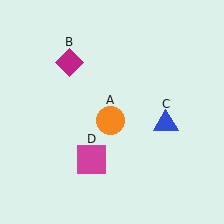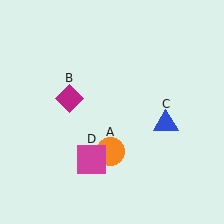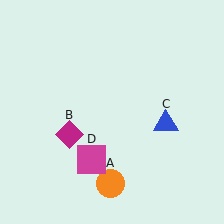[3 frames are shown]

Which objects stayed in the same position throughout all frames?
Blue triangle (object C) and magenta square (object D) remained stationary.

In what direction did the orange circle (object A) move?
The orange circle (object A) moved down.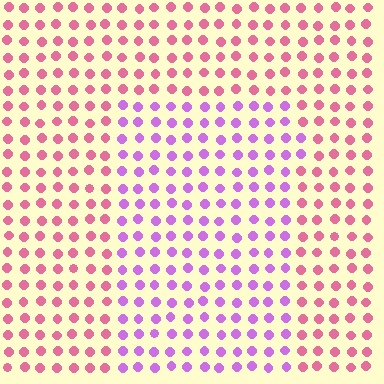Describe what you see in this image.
The image is filled with small pink elements in a uniform arrangement. A rectangle-shaped region is visible where the elements are tinted to a slightly different hue, forming a subtle color boundary.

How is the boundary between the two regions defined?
The boundary is defined purely by a slight shift in hue (about 48 degrees). Spacing, size, and orientation are identical on both sides.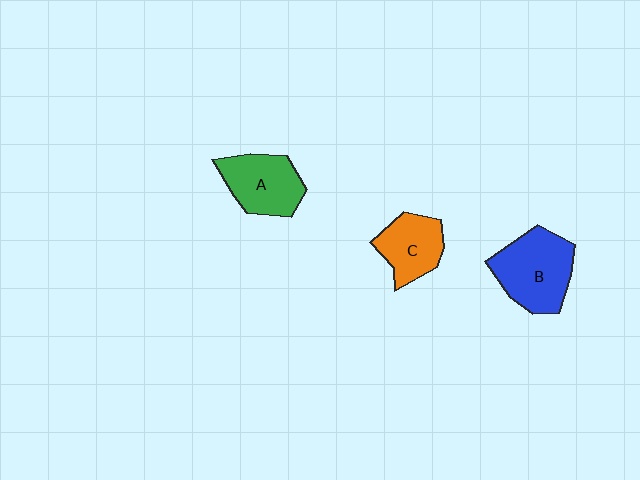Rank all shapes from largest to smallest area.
From largest to smallest: B (blue), A (green), C (orange).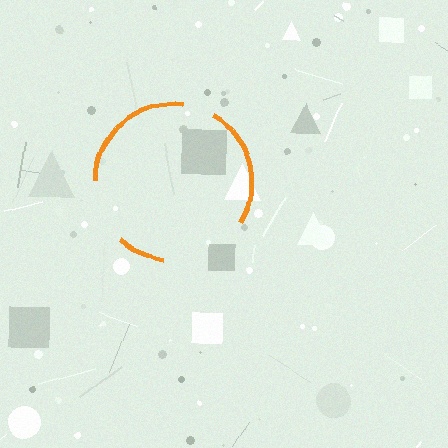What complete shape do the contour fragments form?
The contour fragments form a circle.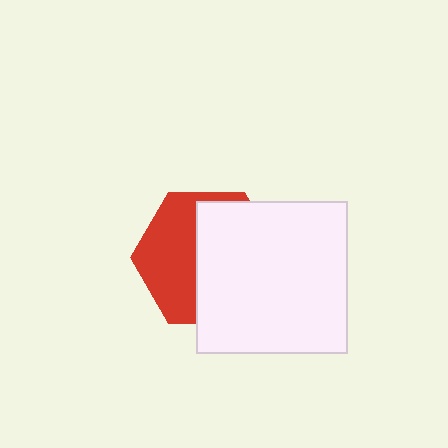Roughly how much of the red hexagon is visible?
A small part of it is visible (roughly 44%).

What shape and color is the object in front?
The object in front is a white square.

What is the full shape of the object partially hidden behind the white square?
The partially hidden object is a red hexagon.